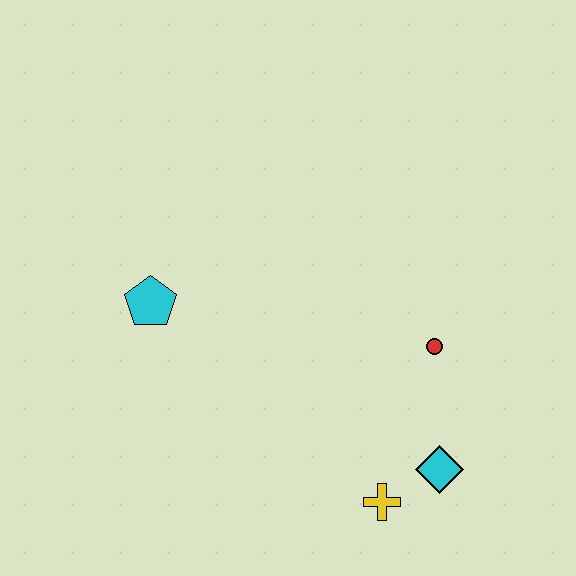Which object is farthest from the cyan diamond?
The cyan pentagon is farthest from the cyan diamond.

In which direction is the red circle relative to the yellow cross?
The red circle is above the yellow cross.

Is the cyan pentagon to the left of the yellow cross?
Yes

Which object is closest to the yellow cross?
The cyan diamond is closest to the yellow cross.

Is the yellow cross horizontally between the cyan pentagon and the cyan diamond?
Yes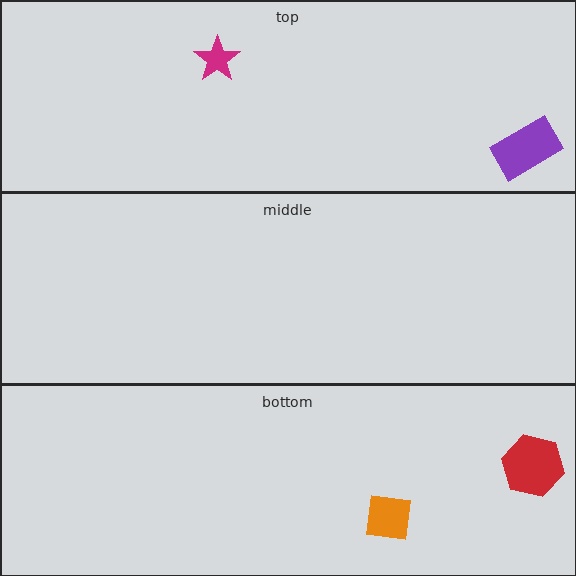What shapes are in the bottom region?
The orange square, the red hexagon.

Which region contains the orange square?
The bottom region.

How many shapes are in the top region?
2.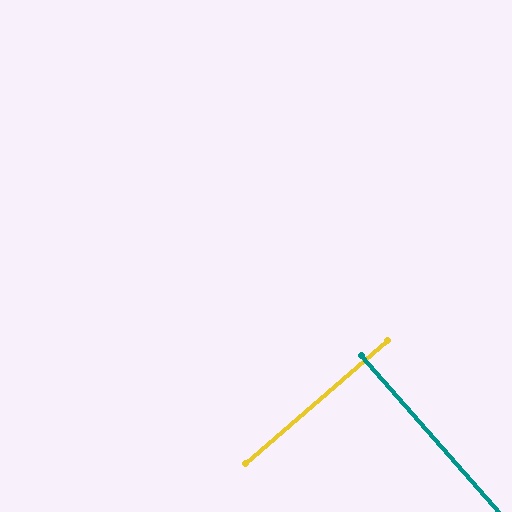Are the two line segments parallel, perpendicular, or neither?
Perpendicular — they meet at approximately 89°.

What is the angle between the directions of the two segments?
Approximately 89 degrees.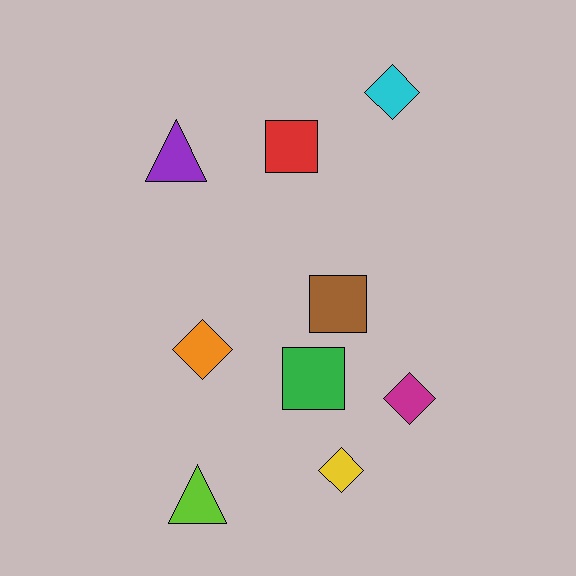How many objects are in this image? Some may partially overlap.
There are 9 objects.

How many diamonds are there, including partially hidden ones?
There are 4 diamonds.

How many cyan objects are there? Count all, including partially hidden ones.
There is 1 cyan object.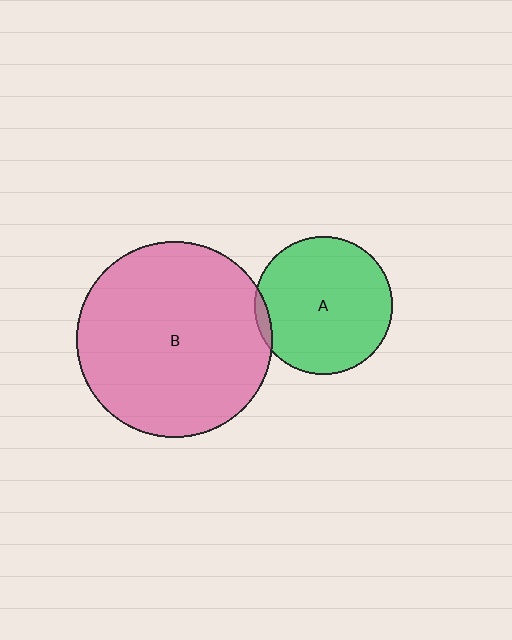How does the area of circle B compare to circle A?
Approximately 2.0 times.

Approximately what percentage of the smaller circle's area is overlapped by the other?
Approximately 5%.